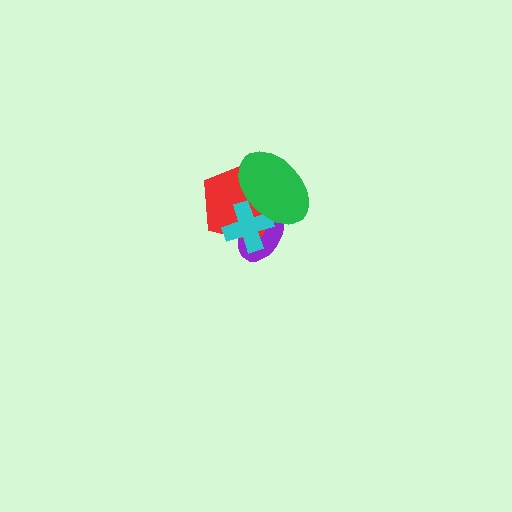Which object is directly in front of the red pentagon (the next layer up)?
The cyan cross is directly in front of the red pentagon.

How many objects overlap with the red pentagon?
3 objects overlap with the red pentagon.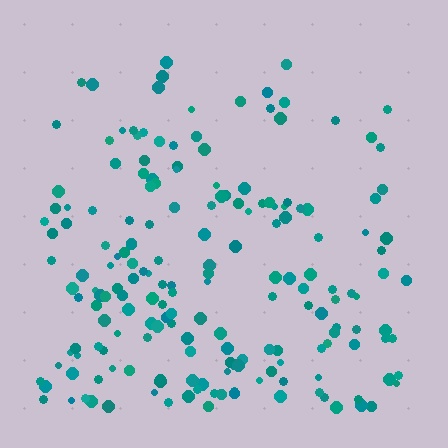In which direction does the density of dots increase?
From top to bottom, with the bottom side densest.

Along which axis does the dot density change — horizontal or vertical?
Vertical.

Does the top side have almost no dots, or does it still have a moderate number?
Still a moderate number, just noticeably fewer than the bottom.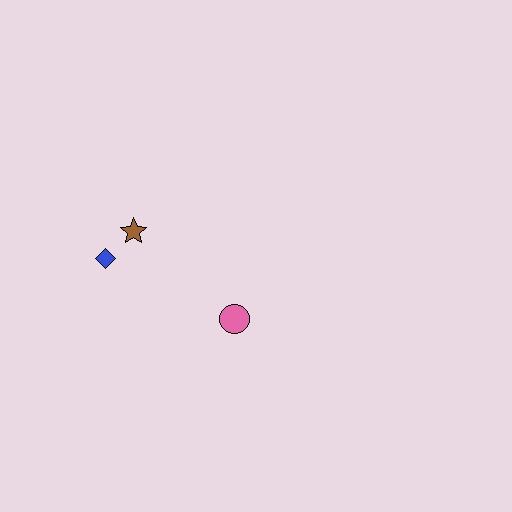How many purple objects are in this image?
There are no purple objects.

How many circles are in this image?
There is 1 circle.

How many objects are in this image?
There are 3 objects.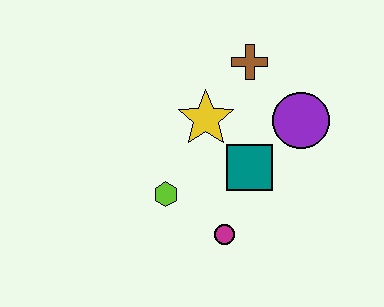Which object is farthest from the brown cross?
The magenta circle is farthest from the brown cross.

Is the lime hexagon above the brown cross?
No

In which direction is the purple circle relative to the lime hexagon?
The purple circle is to the right of the lime hexagon.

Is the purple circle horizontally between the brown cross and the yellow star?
No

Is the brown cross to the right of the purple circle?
No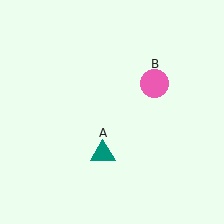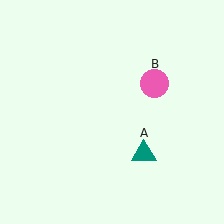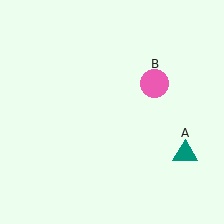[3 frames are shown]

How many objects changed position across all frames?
1 object changed position: teal triangle (object A).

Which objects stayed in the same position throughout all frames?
Pink circle (object B) remained stationary.